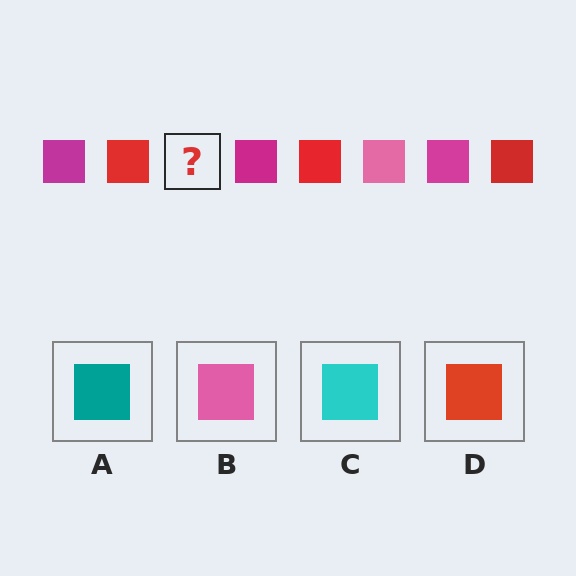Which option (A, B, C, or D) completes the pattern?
B.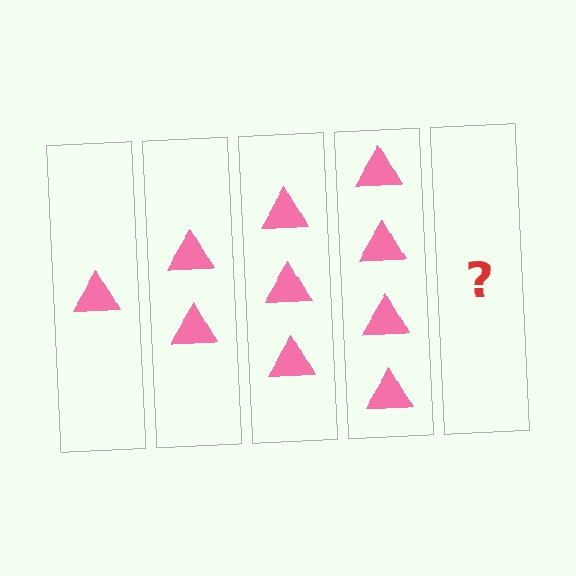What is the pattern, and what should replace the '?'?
The pattern is that each step adds one more triangle. The '?' should be 5 triangles.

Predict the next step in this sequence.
The next step is 5 triangles.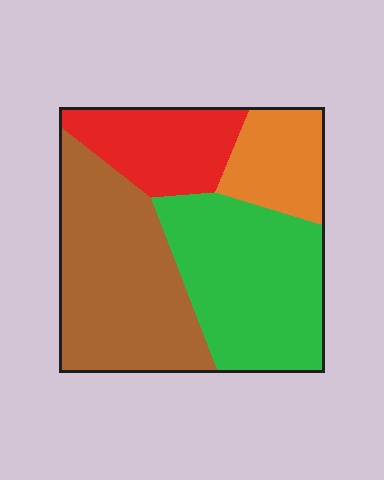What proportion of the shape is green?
Green takes up about one third (1/3) of the shape.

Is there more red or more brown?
Brown.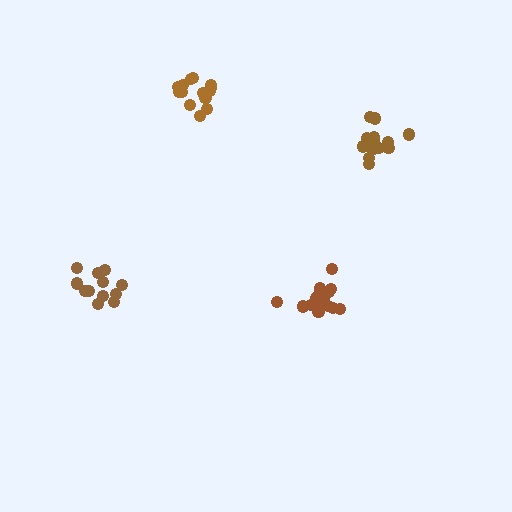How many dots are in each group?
Group 1: 18 dots, Group 2: 12 dots, Group 3: 16 dots, Group 4: 16 dots (62 total).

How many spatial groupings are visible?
There are 4 spatial groupings.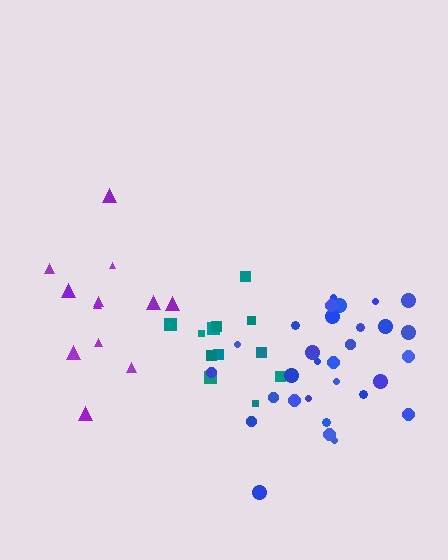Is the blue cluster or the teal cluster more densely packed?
Blue.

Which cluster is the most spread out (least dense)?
Purple.